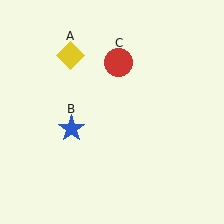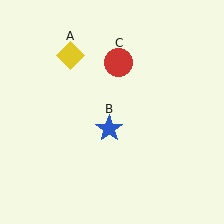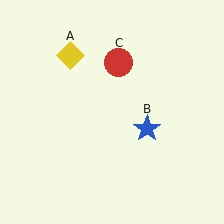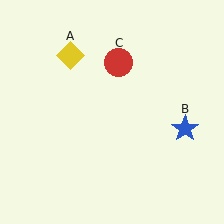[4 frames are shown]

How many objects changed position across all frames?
1 object changed position: blue star (object B).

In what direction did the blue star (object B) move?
The blue star (object B) moved right.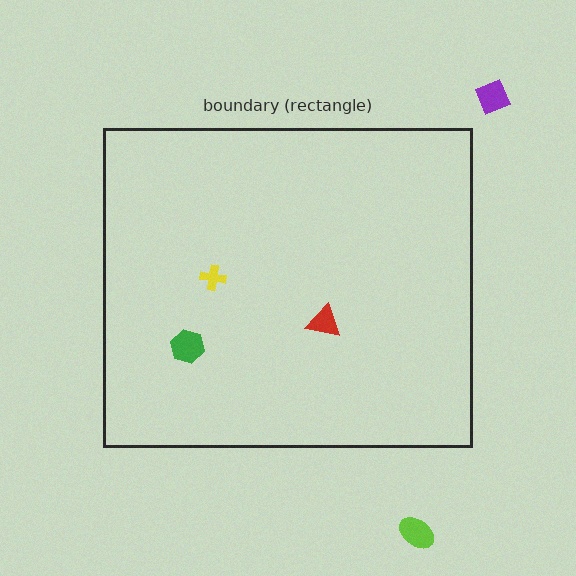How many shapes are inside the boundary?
3 inside, 2 outside.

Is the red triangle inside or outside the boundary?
Inside.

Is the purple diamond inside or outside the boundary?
Outside.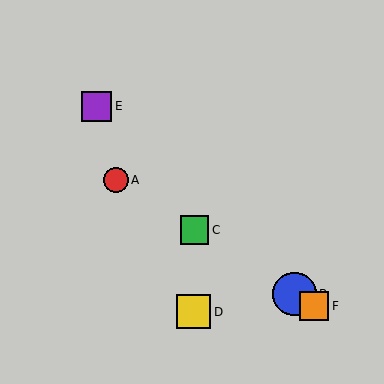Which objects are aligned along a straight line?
Objects A, B, C, F are aligned along a straight line.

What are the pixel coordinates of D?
Object D is at (194, 312).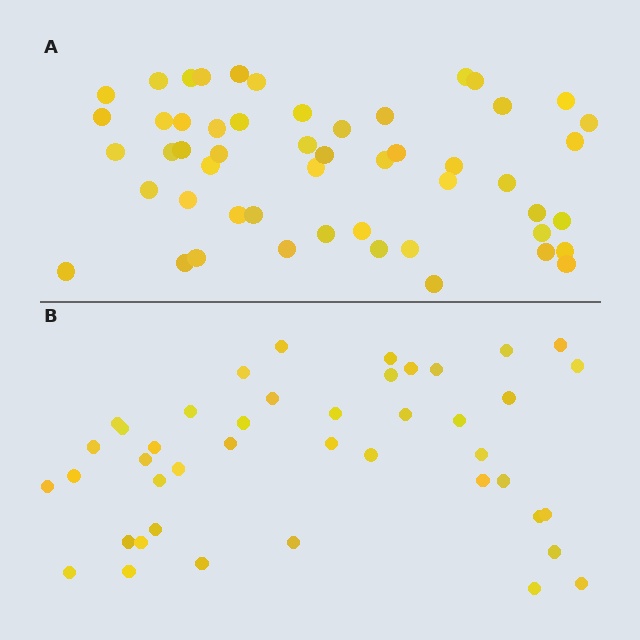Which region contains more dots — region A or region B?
Region A (the top region) has more dots.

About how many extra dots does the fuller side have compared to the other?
Region A has roughly 8 or so more dots than region B.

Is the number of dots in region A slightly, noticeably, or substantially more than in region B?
Region A has only slightly more — the two regions are fairly close. The ratio is roughly 1.2 to 1.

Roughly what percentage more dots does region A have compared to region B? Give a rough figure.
About 20% more.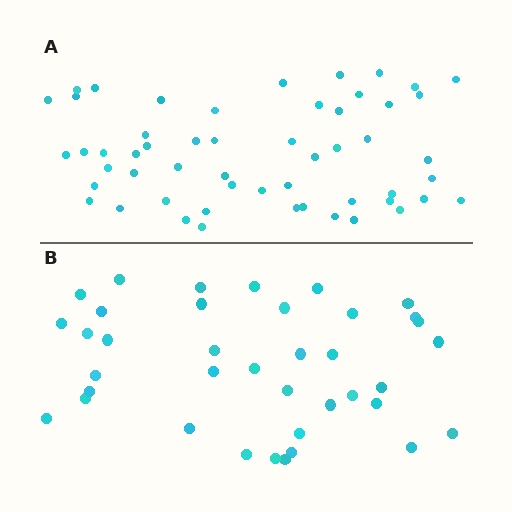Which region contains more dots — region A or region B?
Region A (the top region) has more dots.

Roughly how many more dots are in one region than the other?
Region A has approximately 15 more dots than region B.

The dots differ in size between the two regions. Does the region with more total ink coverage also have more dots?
No. Region B has more total ink coverage because its dots are larger, but region A actually contains more individual dots. Total area can be misleading — the number of items is what matters here.